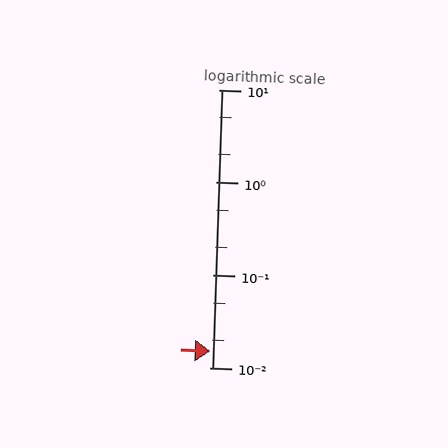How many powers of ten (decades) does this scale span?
The scale spans 3 decades, from 0.01 to 10.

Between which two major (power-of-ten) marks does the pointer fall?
The pointer is between 0.01 and 0.1.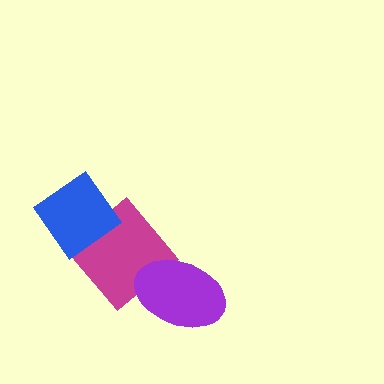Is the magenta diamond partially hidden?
Yes, it is partially covered by another shape.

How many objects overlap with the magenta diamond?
2 objects overlap with the magenta diamond.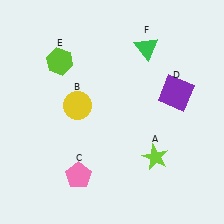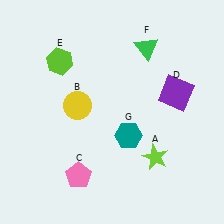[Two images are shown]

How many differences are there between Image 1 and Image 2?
There is 1 difference between the two images.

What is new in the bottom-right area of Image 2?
A teal hexagon (G) was added in the bottom-right area of Image 2.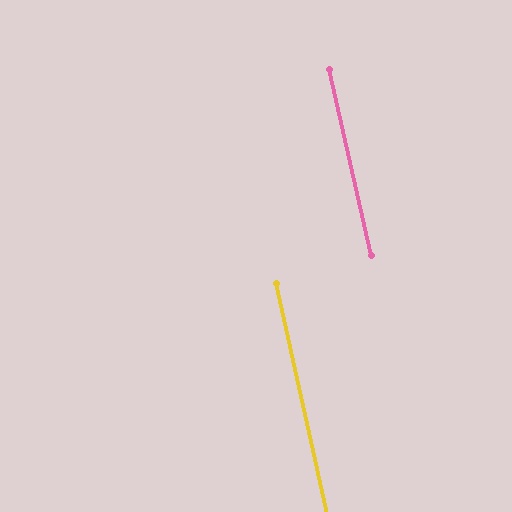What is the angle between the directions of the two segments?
Approximately 0 degrees.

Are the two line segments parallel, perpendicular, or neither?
Parallel — their directions differ by only 0.4°.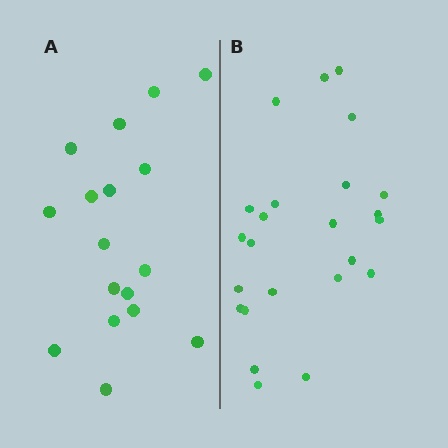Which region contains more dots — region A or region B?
Region B (the right region) has more dots.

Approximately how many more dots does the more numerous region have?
Region B has roughly 8 or so more dots than region A.